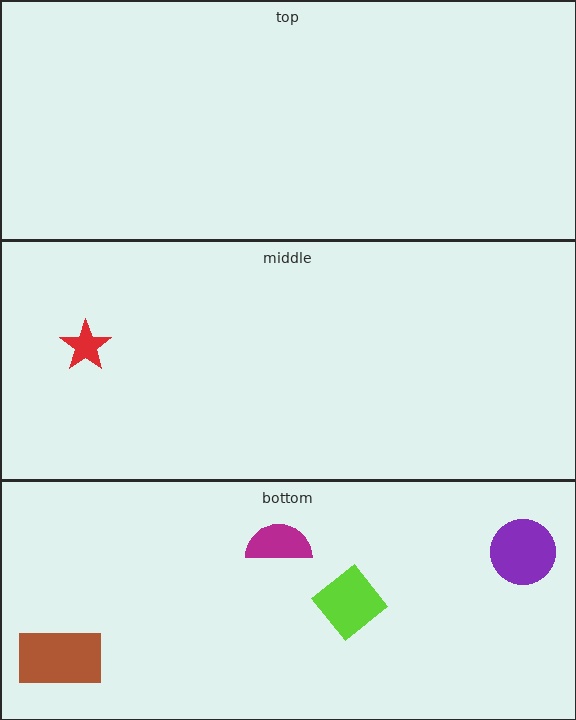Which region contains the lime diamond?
The bottom region.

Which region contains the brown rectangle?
The bottom region.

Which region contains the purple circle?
The bottom region.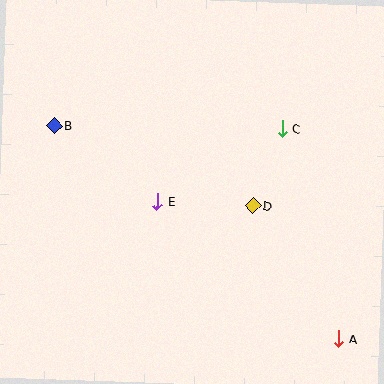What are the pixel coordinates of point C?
Point C is at (282, 129).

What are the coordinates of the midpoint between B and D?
The midpoint between B and D is at (153, 166).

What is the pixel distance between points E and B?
The distance between E and B is 128 pixels.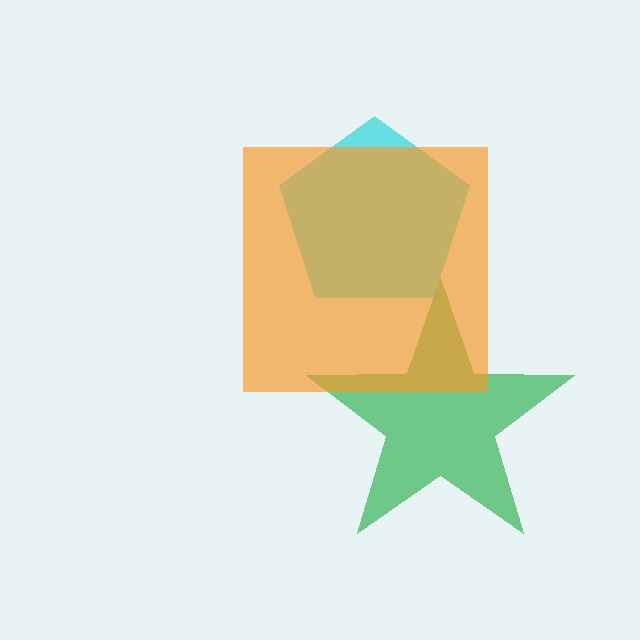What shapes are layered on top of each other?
The layered shapes are: a cyan pentagon, a green star, an orange square.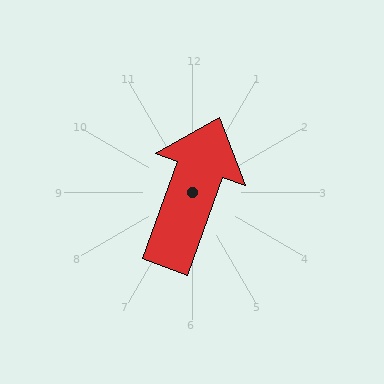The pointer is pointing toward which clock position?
Roughly 1 o'clock.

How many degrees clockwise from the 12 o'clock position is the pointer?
Approximately 20 degrees.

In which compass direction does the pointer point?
North.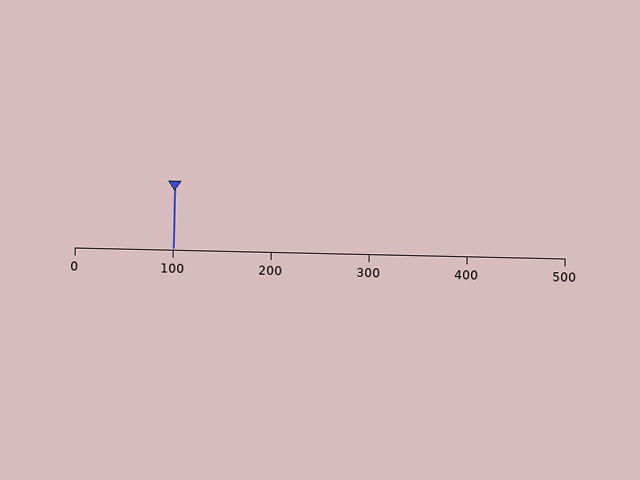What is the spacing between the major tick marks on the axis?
The major ticks are spaced 100 apart.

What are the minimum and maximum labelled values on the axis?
The axis runs from 0 to 500.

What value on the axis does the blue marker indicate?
The marker indicates approximately 100.